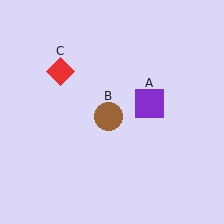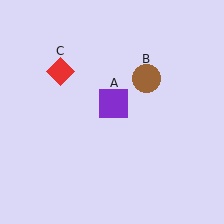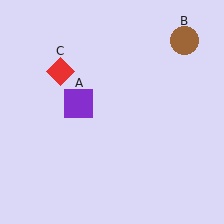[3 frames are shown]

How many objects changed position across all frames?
2 objects changed position: purple square (object A), brown circle (object B).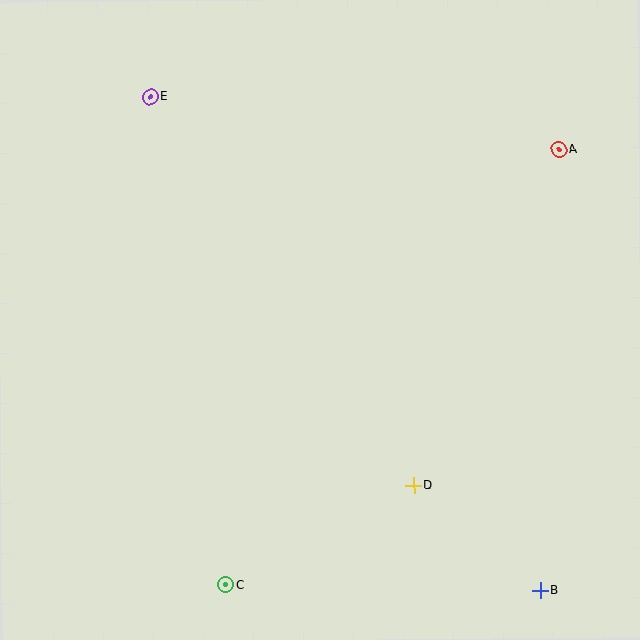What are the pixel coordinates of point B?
Point B is at (540, 590).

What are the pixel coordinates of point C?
Point C is at (226, 585).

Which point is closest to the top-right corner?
Point A is closest to the top-right corner.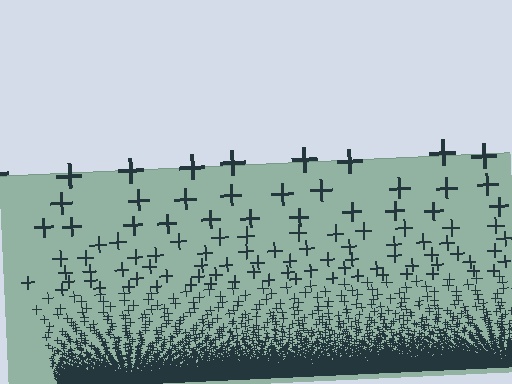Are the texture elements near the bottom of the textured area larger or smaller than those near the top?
Smaller. The gradient is inverted — elements near the bottom are smaller and denser.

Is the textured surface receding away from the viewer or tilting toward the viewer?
The surface appears to tilt toward the viewer. Texture elements get larger and sparser toward the top.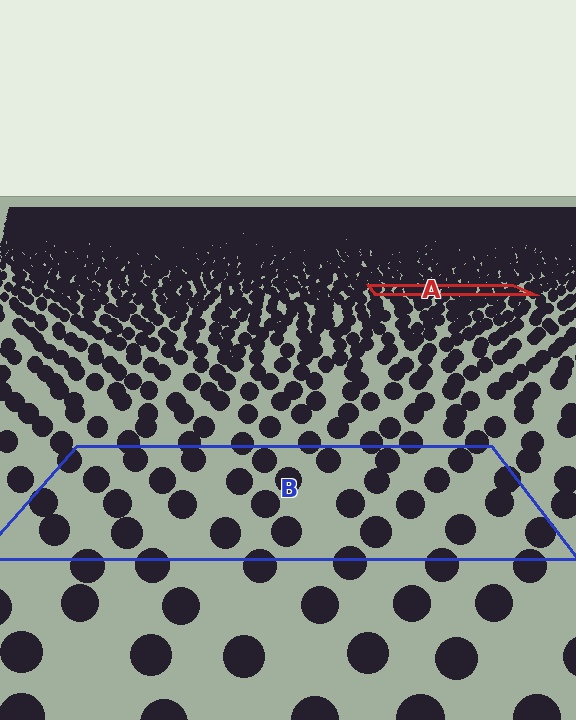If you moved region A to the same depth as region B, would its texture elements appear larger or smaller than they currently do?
They would appear larger. At a closer depth, the same texture elements are projected at a bigger on-screen size.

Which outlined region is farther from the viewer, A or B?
Region A is farther from the viewer — the texture elements inside it appear smaller and more densely packed.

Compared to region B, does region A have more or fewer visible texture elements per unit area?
Region A has more texture elements per unit area — they are packed more densely because it is farther away.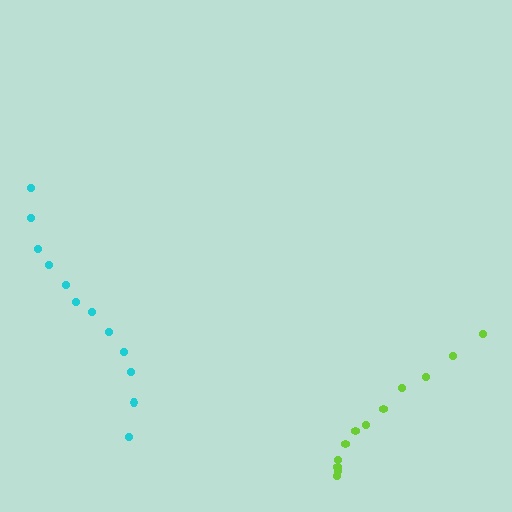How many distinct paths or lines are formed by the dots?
There are 2 distinct paths.